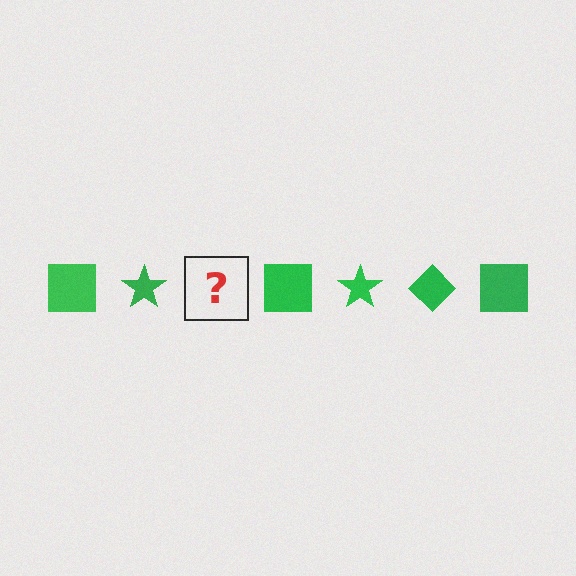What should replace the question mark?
The question mark should be replaced with a green diamond.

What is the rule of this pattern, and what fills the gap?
The rule is that the pattern cycles through square, star, diamond shapes in green. The gap should be filled with a green diamond.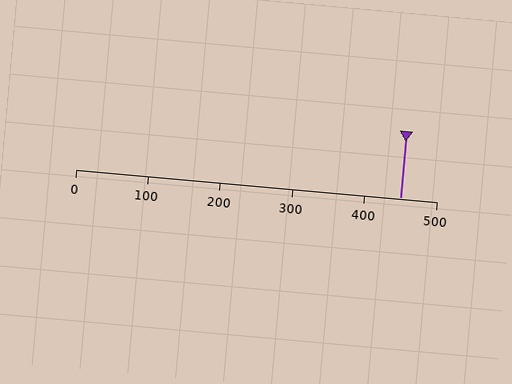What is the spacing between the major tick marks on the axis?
The major ticks are spaced 100 apart.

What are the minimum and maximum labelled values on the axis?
The axis runs from 0 to 500.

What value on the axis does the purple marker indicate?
The marker indicates approximately 450.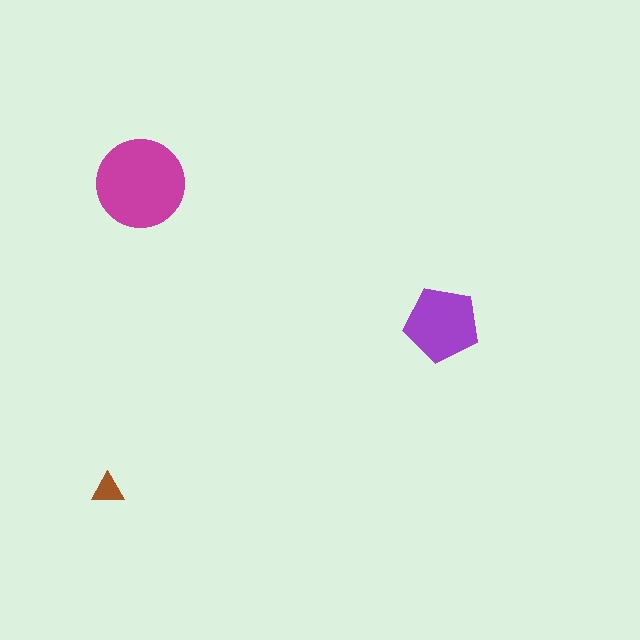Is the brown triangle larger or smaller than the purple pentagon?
Smaller.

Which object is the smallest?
The brown triangle.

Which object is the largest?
The magenta circle.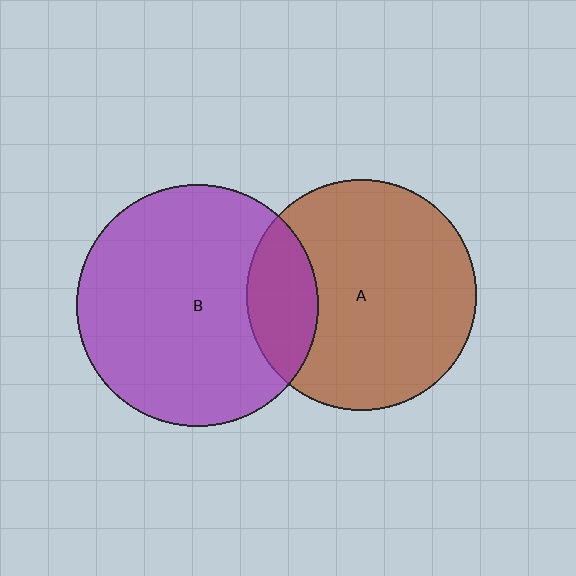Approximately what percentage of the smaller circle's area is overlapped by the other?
Approximately 20%.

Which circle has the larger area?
Circle B (purple).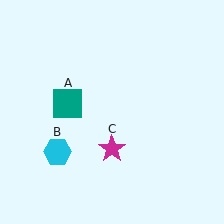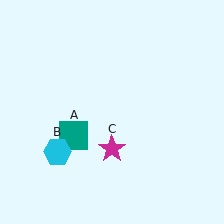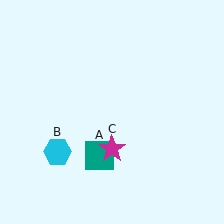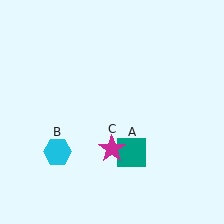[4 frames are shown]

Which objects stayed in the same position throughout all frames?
Cyan hexagon (object B) and magenta star (object C) remained stationary.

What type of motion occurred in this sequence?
The teal square (object A) rotated counterclockwise around the center of the scene.